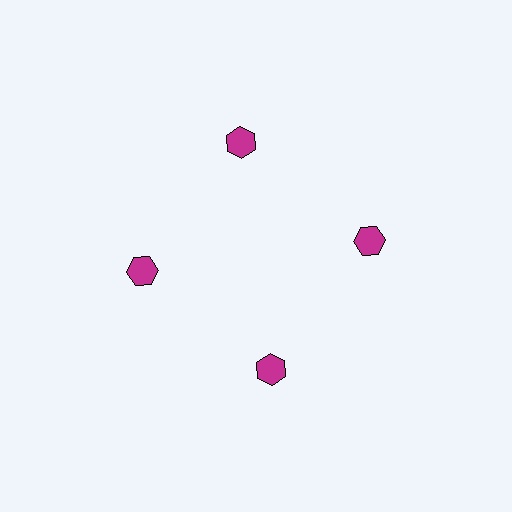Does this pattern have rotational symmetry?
Yes, this pattern has 4-fold rotational symmetry. It looks the same after rotating 90 degrees around the center.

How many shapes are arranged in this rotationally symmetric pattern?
There are 4 shapes, arranged in 4 groups of 1.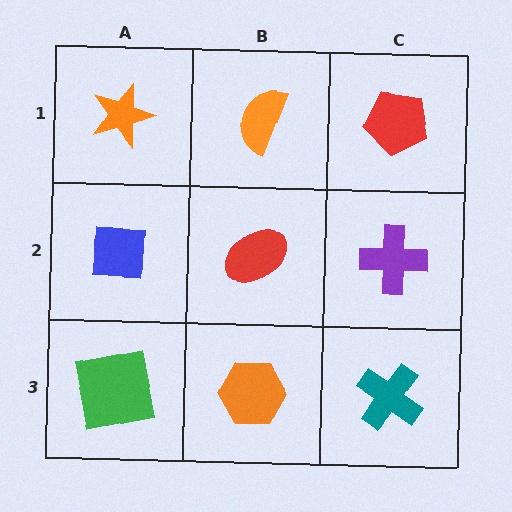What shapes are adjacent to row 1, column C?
A purple cross (row 2, column C), an orange semicircle (row 1, column B).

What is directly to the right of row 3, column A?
An orange hexagon.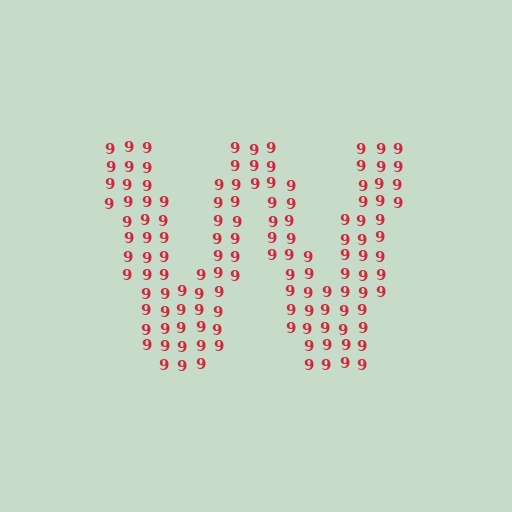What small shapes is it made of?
It is made of small digit 9's.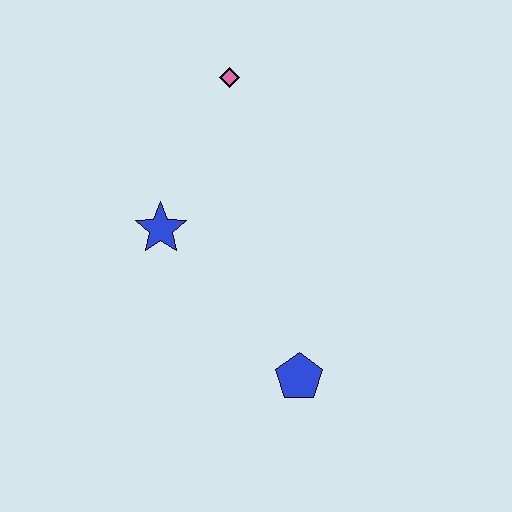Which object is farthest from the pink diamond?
The blue pentagon is farthest from the pink diamond.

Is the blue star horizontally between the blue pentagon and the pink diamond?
No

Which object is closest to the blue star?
The pink diamond is closest to the blue star.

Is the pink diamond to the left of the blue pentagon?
Yes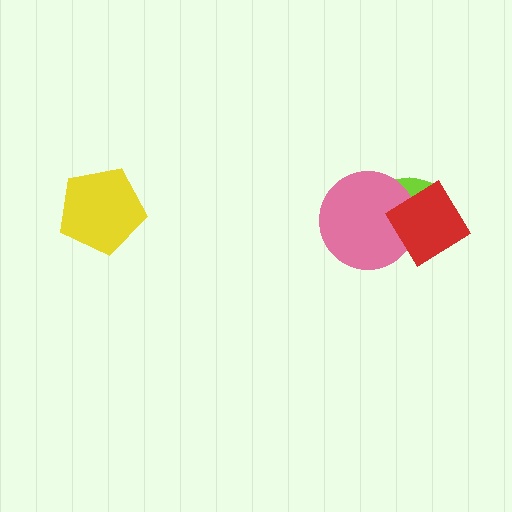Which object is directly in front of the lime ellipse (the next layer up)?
The pink circle is directly in front of the lime ellipse.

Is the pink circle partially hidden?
Yes, it is partially covered by another shape.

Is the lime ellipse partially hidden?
Yes, it is partially covered by another shape.